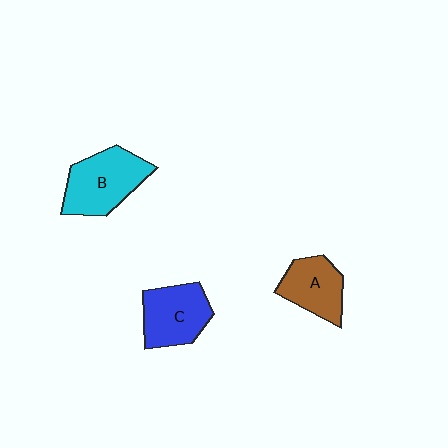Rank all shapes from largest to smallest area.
From largest to smallest: B (cyan), C (blue), A (brown).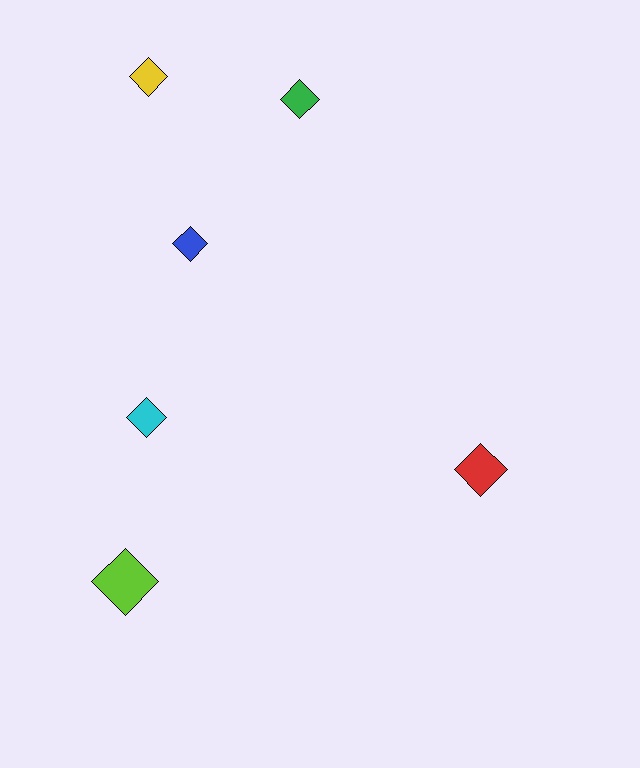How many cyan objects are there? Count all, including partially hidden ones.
There is 1 cyan object.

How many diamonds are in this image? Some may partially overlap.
There are 6 diamonds.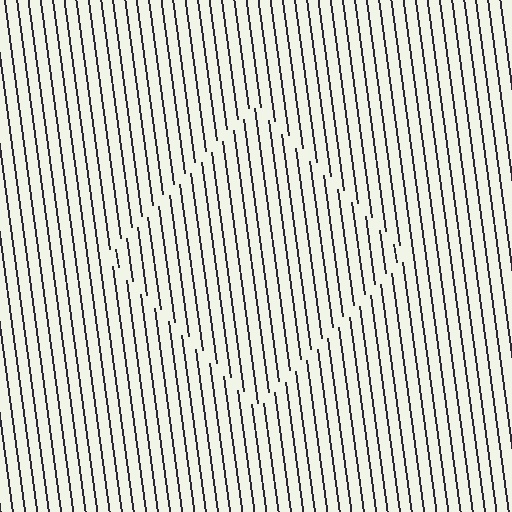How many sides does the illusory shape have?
4 sides — the line-ends trace a square.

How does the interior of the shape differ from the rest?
The interior of the shape contains the same grating, shifted by half a period — the contour is defined by the phase discontinuity where line-ends from the inner and outer gratings abut.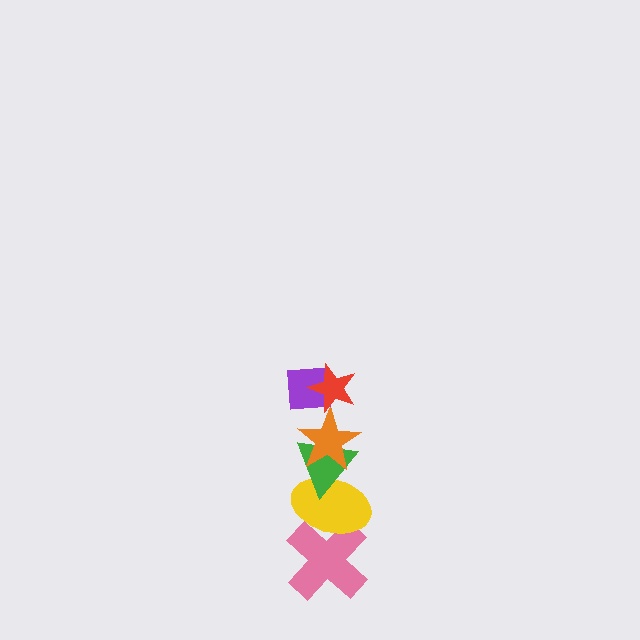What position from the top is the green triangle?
The green triangle is 4th from the top.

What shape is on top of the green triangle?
The orange star is on top of the green triangle.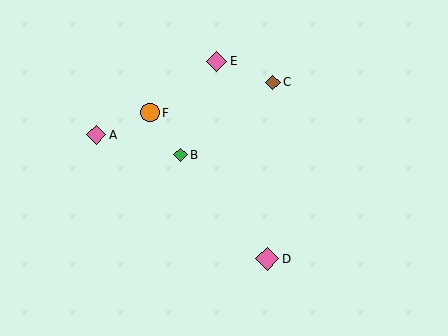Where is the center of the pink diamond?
The center of the pink diamond is at (96, 135).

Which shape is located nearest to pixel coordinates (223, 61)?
The pink diamond (labeled E) at (217, 61) is nearest to that location.